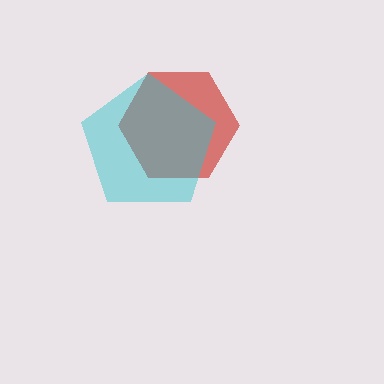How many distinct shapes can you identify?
There are 2 distinct shapes: a red hexagon, a cyan pentagon.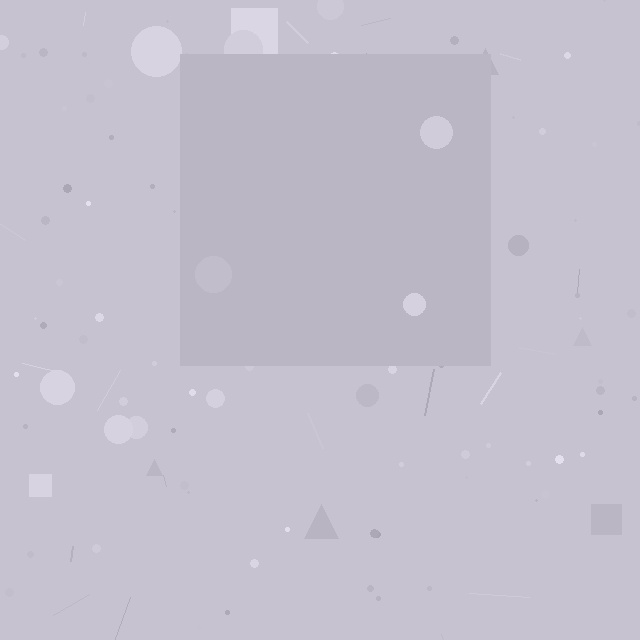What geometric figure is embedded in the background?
A square is embedded in the background.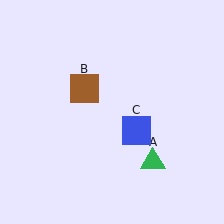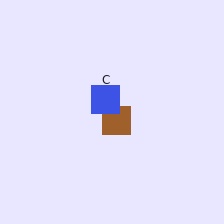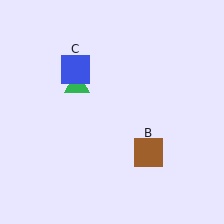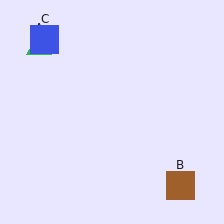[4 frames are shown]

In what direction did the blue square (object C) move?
The blue square (object C) moved up and to the left.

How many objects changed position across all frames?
3 objects changed position: green triangle (object A), brown square (object B), blue square (object C).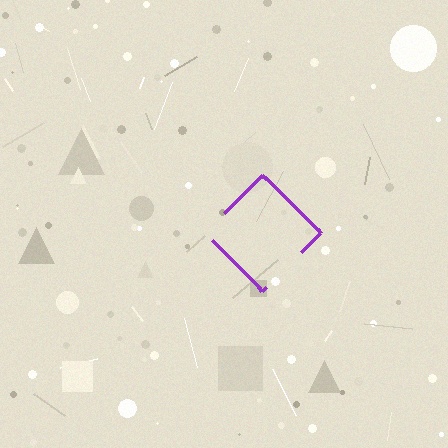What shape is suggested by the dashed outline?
The dashed outline suggests a diamond.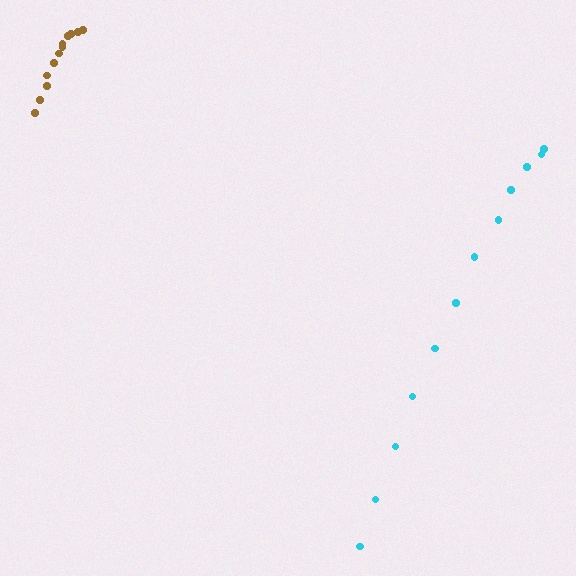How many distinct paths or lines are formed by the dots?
There are 2 distinct paths.